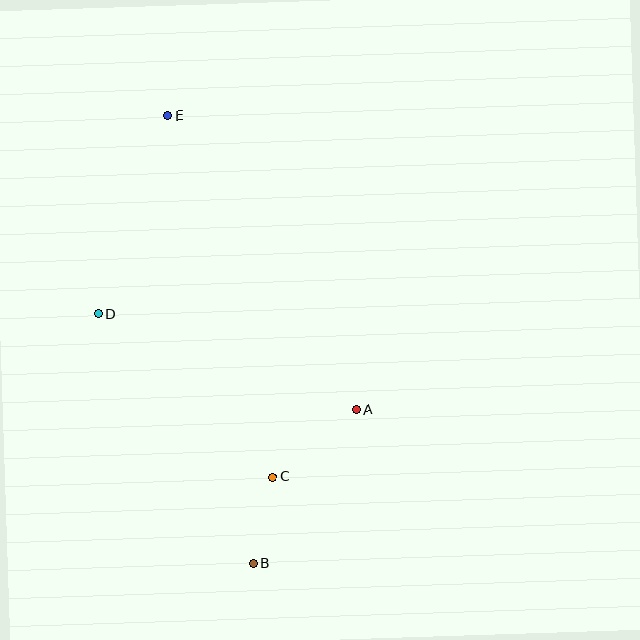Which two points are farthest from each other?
Points B and E are farthest from each other.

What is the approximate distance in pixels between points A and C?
The distance between A and C is approximately 107 pixels.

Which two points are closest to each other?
Points B and C are closest to each other.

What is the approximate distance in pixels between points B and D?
The distance between B and D is approximately 294 pixels.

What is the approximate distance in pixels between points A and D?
The distance between A and D is approximately 276 pixels.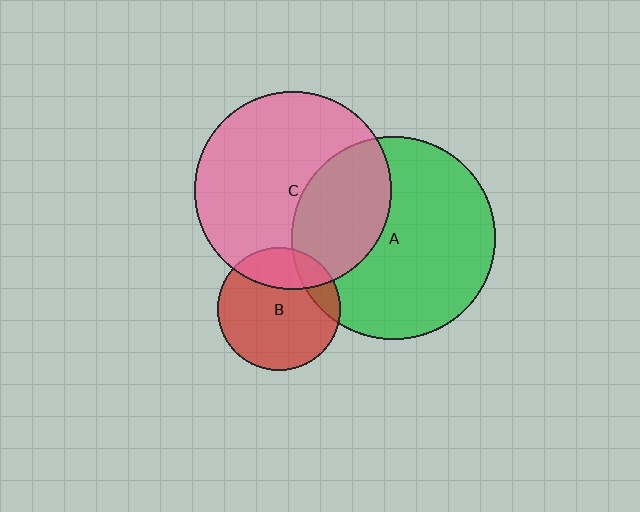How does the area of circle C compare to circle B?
Approximately 2.6 times.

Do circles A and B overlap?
Yes.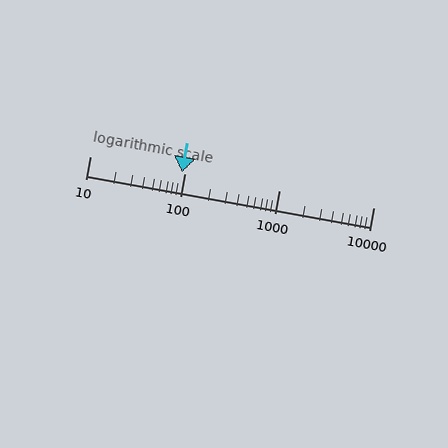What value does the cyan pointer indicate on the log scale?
The pointer indicates approximately 95.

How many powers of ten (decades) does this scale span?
The scale spans 3 decades, from 10 to 10000.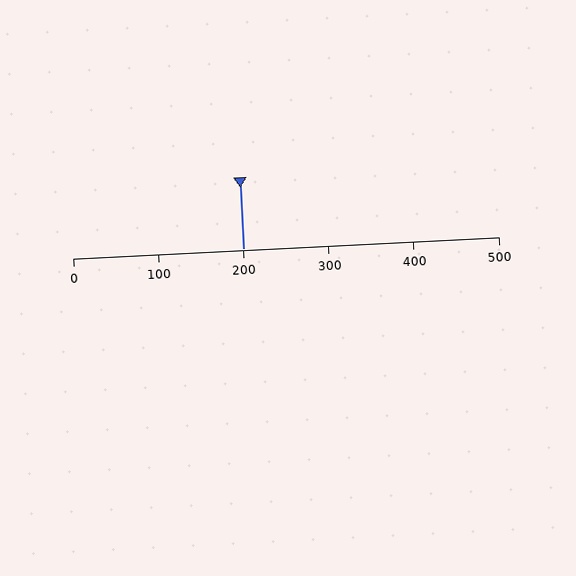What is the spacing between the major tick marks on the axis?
The major ticks are spaced 100 apart.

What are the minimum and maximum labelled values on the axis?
The axis runs from 0 to 500.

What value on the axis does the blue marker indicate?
The marker indicates approximately 200.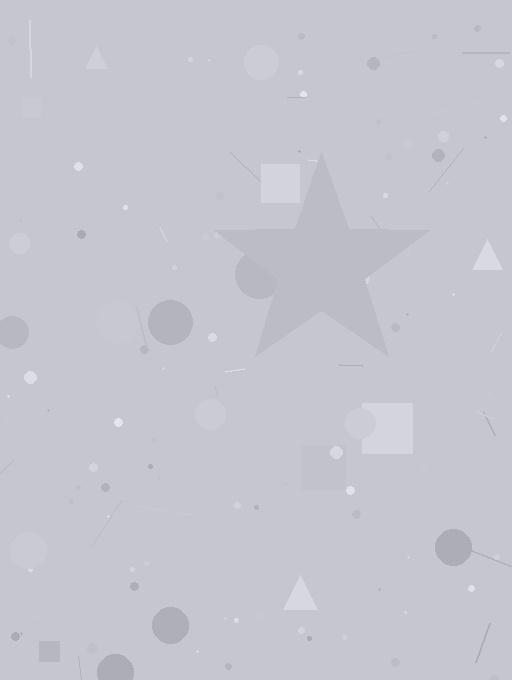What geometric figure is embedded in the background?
A star is embedded in the background.